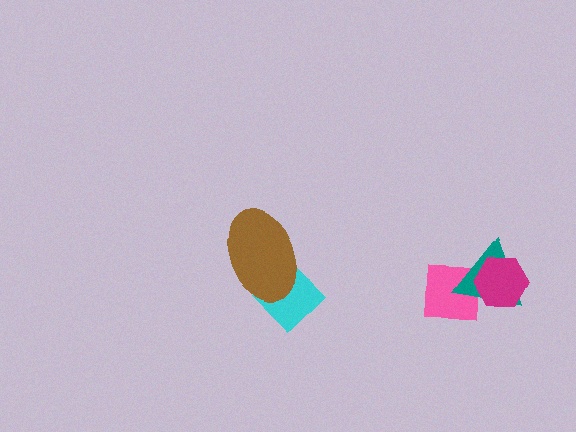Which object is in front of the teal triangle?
The magenta hexagon is in front of the teal triangle.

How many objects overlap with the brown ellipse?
1 object overlaps with the brown ellipse.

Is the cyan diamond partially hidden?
Yes, it is partially covered by another shape.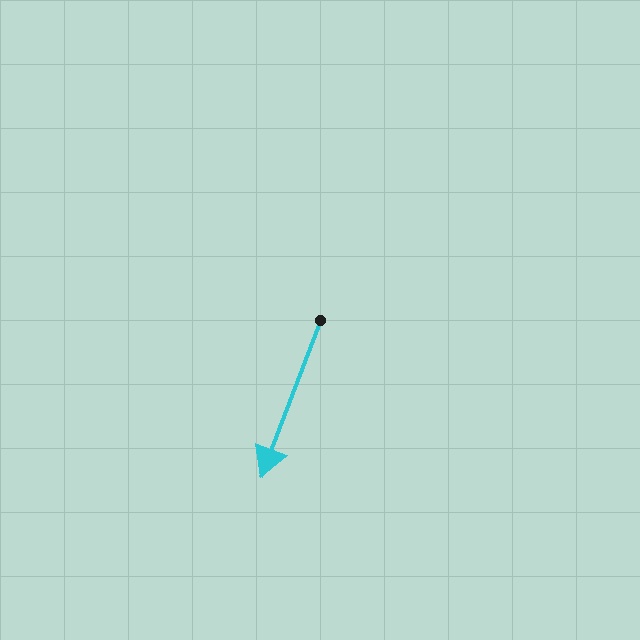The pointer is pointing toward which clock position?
Roughly 7 o'clock.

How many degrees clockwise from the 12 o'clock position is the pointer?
Approximately 201 degrees.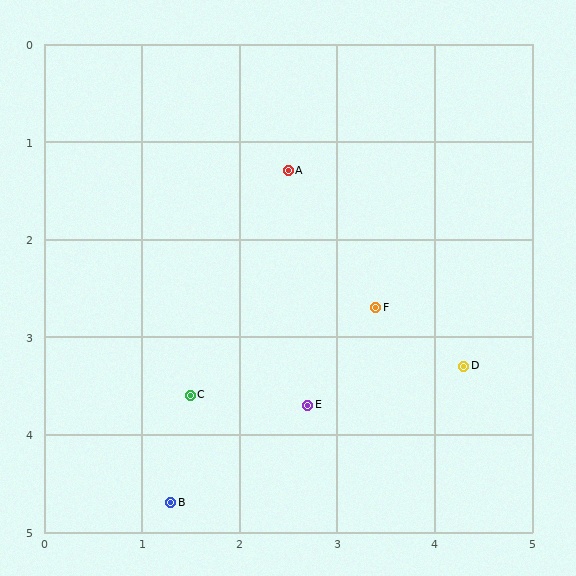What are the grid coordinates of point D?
Point D is at approximately (4.3, 3.3).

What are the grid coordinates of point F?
Point F is at approximately (3.4, 2.7).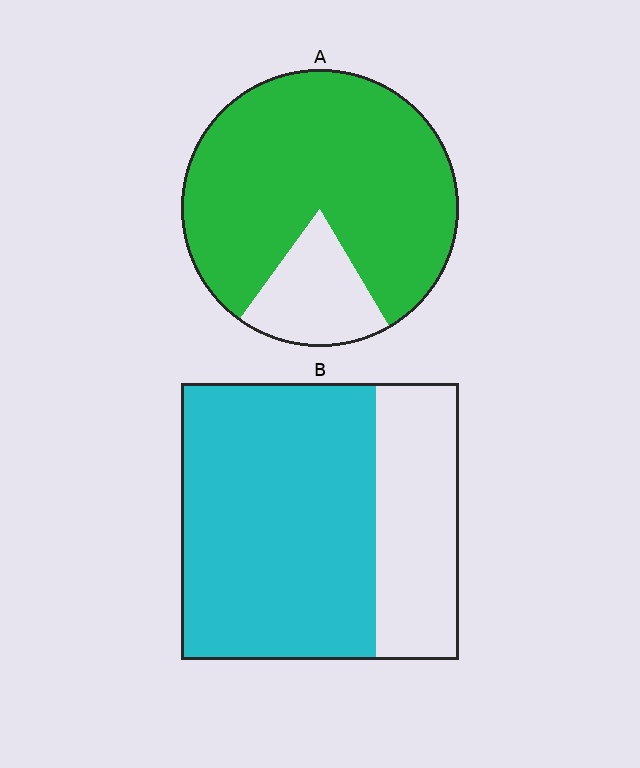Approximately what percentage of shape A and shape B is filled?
A is approximately 80% and B is approximately 70%.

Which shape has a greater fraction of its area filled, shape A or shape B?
Shape A.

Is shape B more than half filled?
Yes.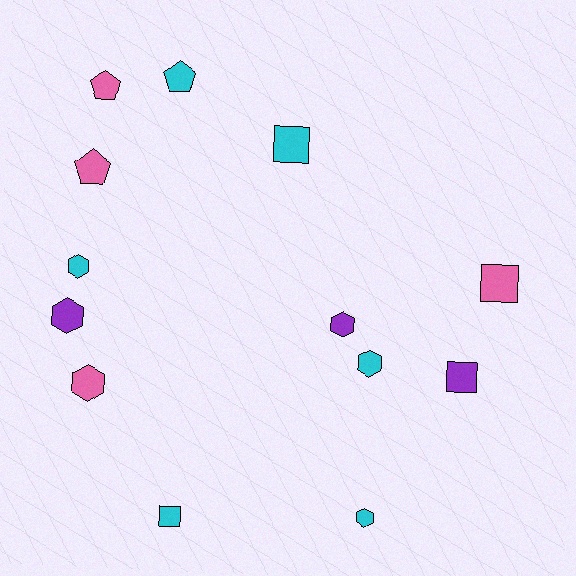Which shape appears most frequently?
Hexagon, with 6 objects.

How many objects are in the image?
There are 13 objects.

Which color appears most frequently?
Cyan, with 6 objects.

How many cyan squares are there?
There are 2 cyan squares.